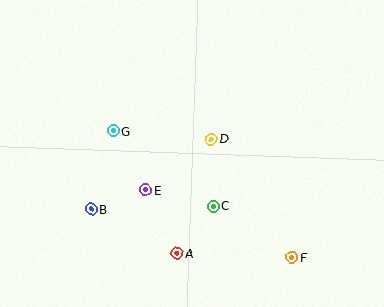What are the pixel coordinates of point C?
Point C is at (213, 206).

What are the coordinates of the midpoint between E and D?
The midpoint between E and D is at (178, 164).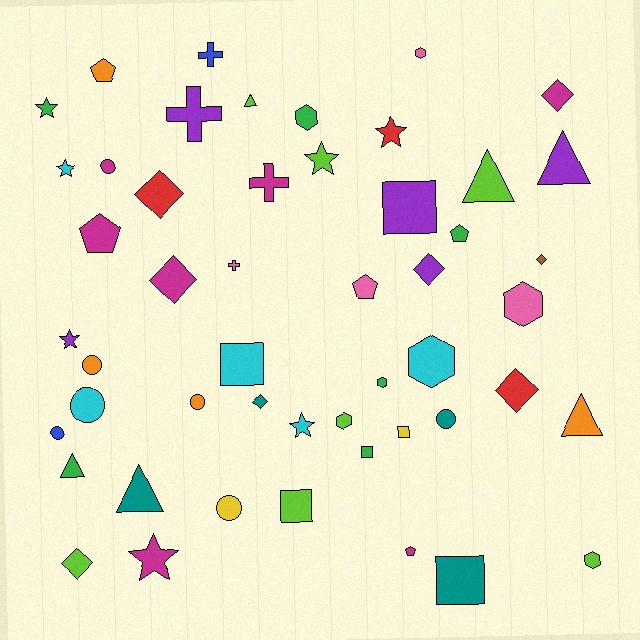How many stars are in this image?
There are 7 stars.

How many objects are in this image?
There are 50 objects.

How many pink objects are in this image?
There are 4 pink objects.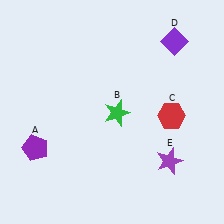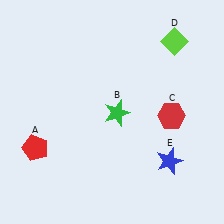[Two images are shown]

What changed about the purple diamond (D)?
In Image 1, D is purple. In Image 2, it changed to lime.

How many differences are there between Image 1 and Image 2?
There are 3 differences between the two images.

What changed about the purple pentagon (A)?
In Image 1, A is purple. In Image 2, it changed to red.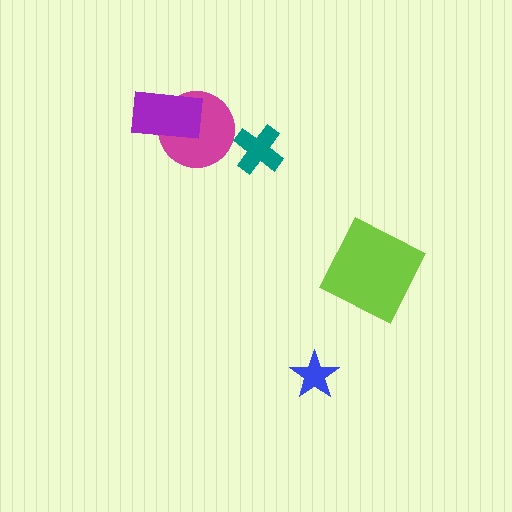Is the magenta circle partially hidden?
Yes, it is partially covered by another shape.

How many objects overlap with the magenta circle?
1 object overlaps with the magenta circle.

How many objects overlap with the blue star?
0 objects overlap with the blue star.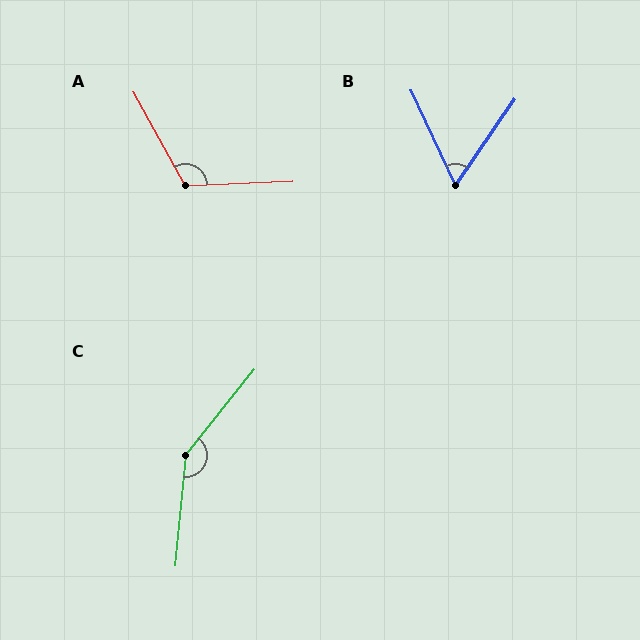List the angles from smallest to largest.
B (59°), A (117°), C (147°).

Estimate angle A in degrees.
Approximately 117 degrees.